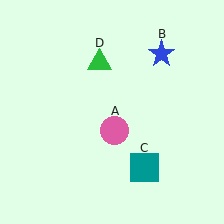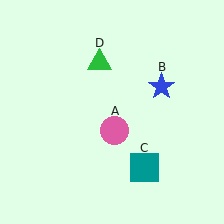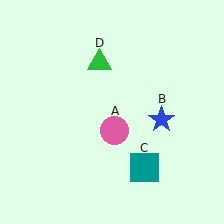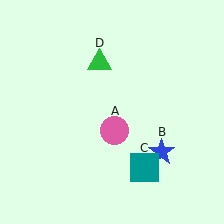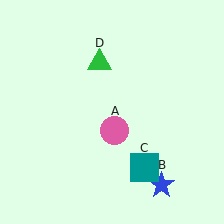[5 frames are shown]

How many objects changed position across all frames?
1 object changed position: blue star (object B).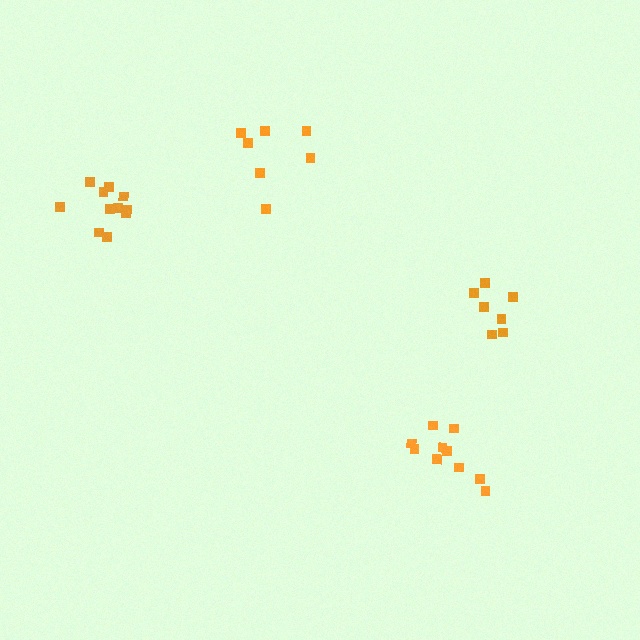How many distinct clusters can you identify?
There are 4 distinct clusters.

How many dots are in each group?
Group 1: 10 dots, Group 2: 7 dots, Group 3: 7 dots, Group 4: 11 dots (35 total).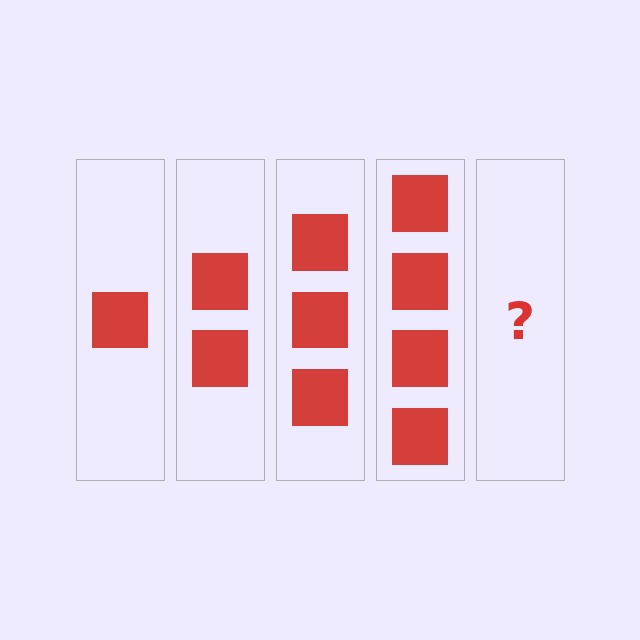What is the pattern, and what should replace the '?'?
The pattern is that each step adds one more square. The '?' should be 5 squares.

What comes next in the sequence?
The next element should be 5 squares.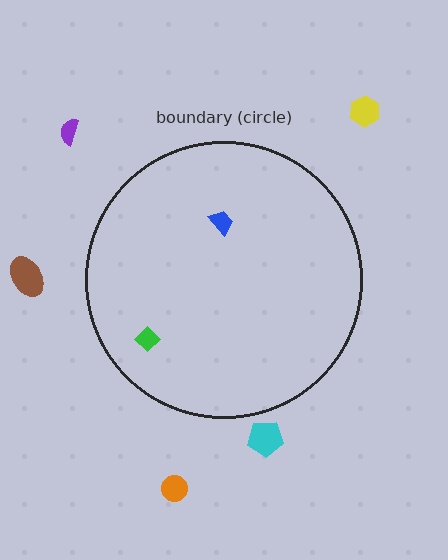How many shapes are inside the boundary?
2 inside, 5 outside.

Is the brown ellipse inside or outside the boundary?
Outside.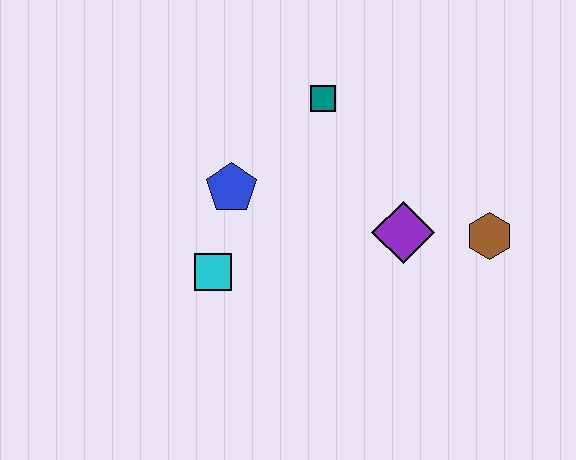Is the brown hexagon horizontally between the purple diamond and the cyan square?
No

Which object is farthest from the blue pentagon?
The brown hexagon is farthest from the blue pentagon.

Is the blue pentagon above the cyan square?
Yes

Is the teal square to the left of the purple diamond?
Yes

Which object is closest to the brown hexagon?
The purple diamond is closest to the brown hexagon.